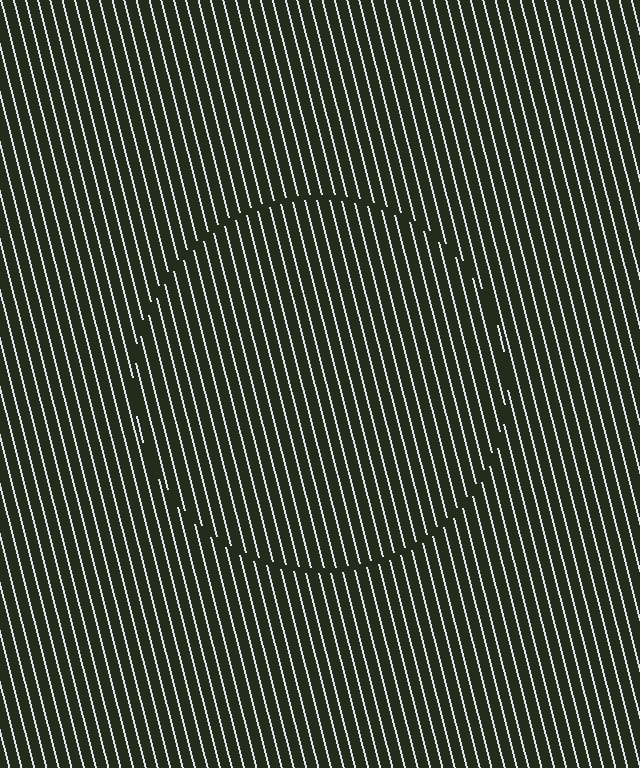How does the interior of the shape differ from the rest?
The interior of the shape contains the same grating, shifted by half a period — the contour is defined by the phase discontinuity where line-ends from the inner and outer gratings abut.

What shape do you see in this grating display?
An illusory circle. The interior of the shape contains the same grating, shifted by half a period — the contour is defined by the phase discontinuity where line-ends from the inner and outer gratings abut.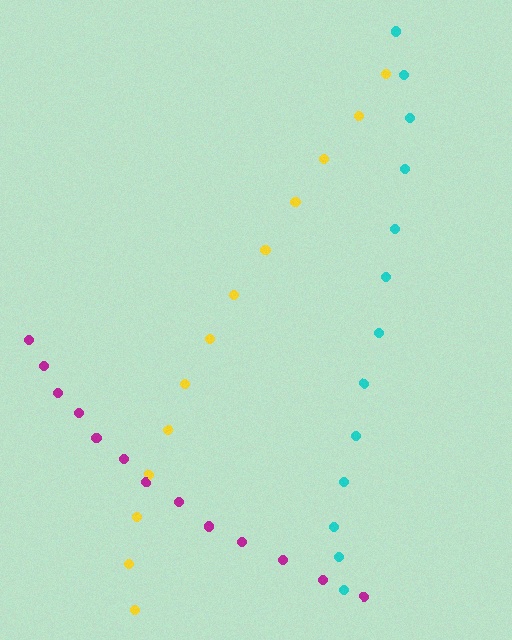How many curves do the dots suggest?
There are 3 distinct paths.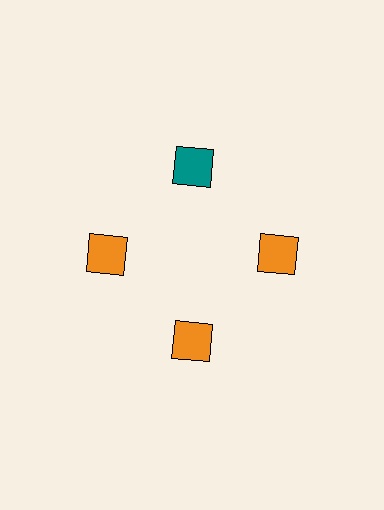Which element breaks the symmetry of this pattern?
The teal square at roughly the 12 o'clock position breaks the symmetry. All other shapes are orange squares.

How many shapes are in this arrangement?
There are 4 shapes arranged in a ring pattern.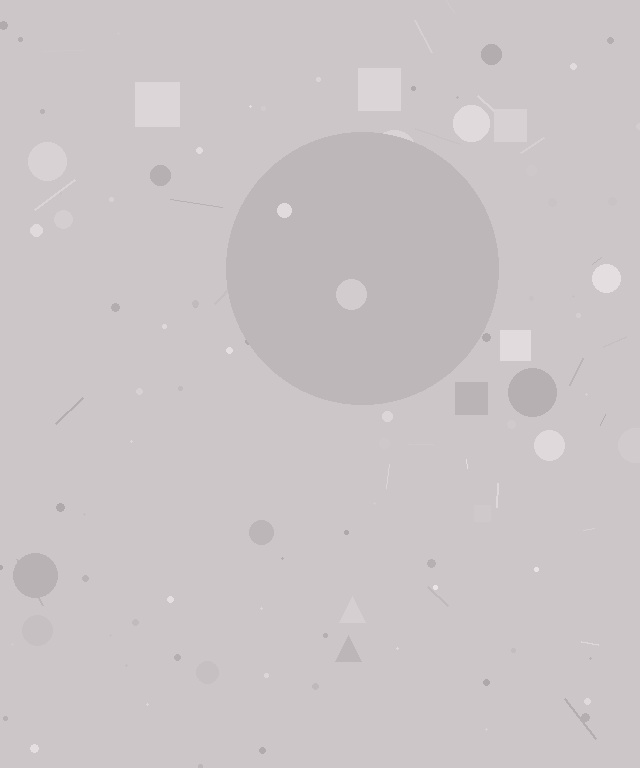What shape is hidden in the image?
A circle is hidden in the image.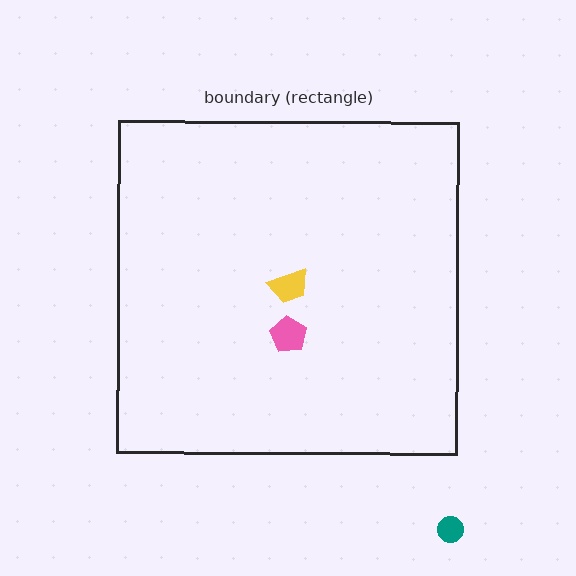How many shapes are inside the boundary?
2 inside, 1 outside.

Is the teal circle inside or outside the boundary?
Outside.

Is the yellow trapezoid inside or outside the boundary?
Inside.